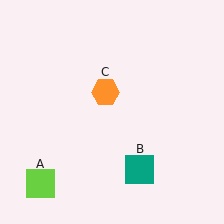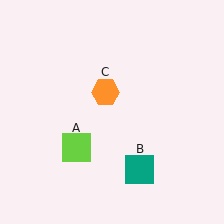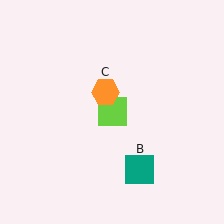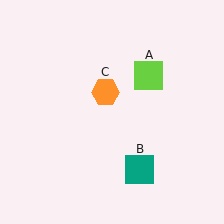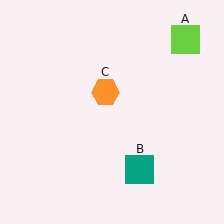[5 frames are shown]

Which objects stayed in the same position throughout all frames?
Teal square (object B) and orange hexagon (object C) remained stationary.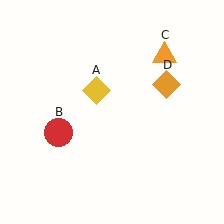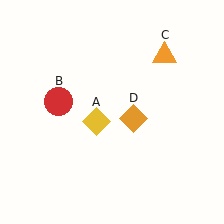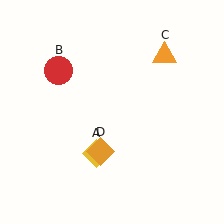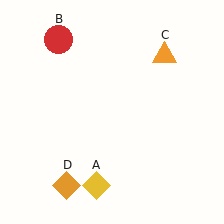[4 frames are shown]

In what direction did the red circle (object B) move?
The red circle (object B) moved up.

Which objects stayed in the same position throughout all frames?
Orange triangle (object C) remained stationary.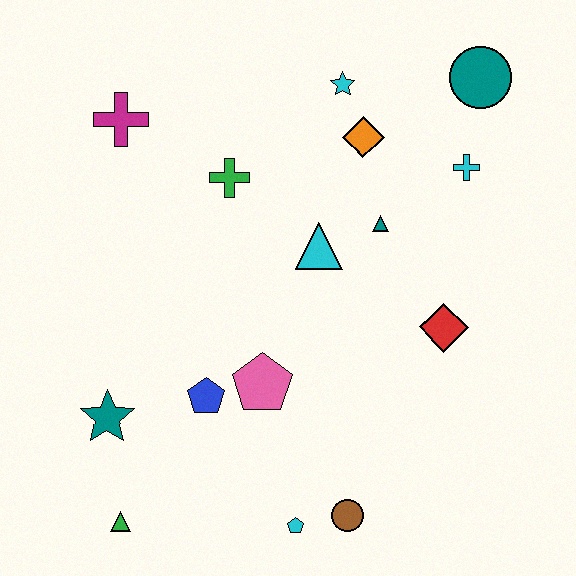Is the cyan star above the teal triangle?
Yes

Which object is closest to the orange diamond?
The cyan star is closest to the orange diamond.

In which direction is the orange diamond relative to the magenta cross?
The orange diamond is to the right of the magenta cross.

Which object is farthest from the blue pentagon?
The teal circle is farthest from the blue pentagon.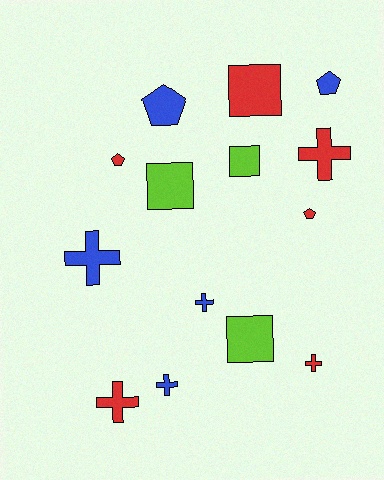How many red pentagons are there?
There are 2 red pentagons.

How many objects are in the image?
There are 14 objects.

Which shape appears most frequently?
Cross, with 6 objects.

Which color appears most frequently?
Red, with 6 objects.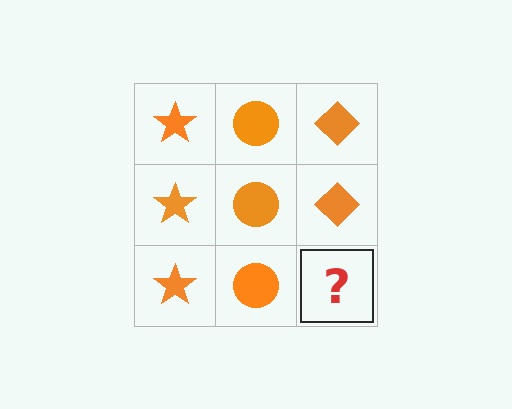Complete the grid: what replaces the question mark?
The question mark should be replaced with an orange diamond.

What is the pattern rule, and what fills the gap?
The rule is that each column has a consistent shape. The gap should be filled with an orange diamond.